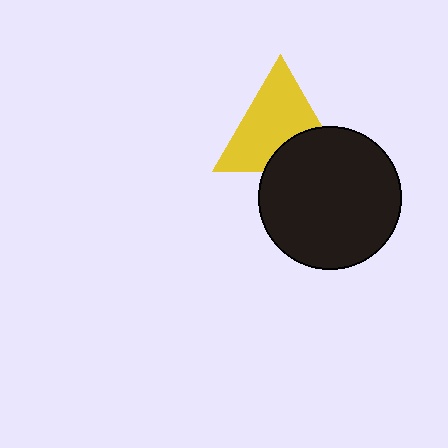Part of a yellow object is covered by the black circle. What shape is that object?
It is a triangle.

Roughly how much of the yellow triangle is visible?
Most of it is visible (roughly 70%).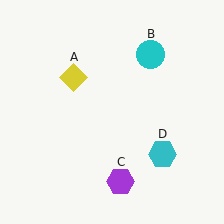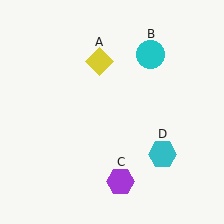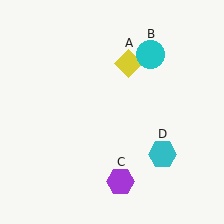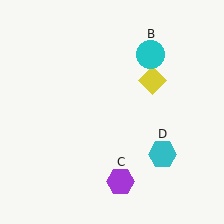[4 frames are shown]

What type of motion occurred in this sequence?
The yellow diamond (object A) rotated clockwise around the center of the scene.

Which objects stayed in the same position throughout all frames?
Cyan circle (object B) and purple hexagon (object C) and cyan hexagon (object D) remained stationary.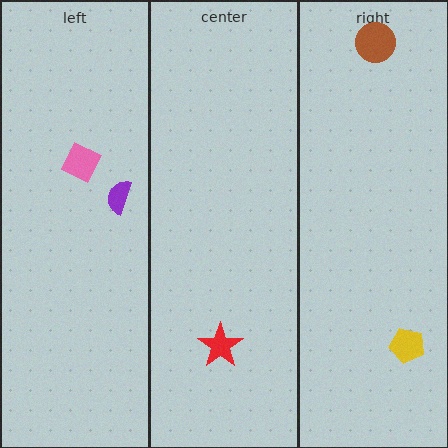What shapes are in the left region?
The pink square, the purple semicircle.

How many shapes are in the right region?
2.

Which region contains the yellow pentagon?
The right region.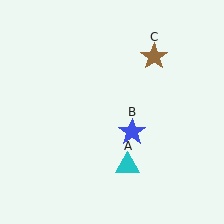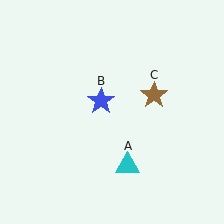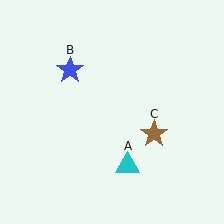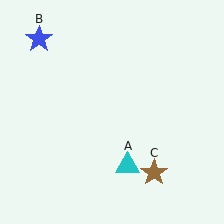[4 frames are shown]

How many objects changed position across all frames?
2 objects changed position: blue star (object B), brown star (object C).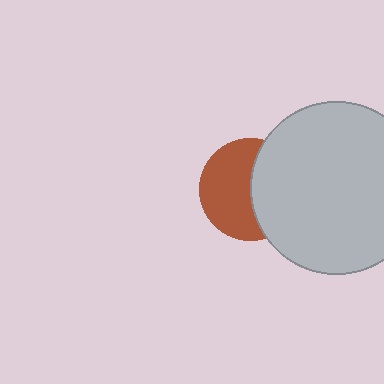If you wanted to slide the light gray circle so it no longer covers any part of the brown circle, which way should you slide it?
Slide it right — that is the most direct way to separate the two shapes.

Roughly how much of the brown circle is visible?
About half of it is visible (roughly 56%).